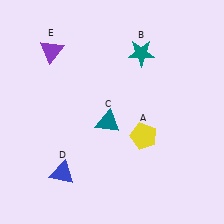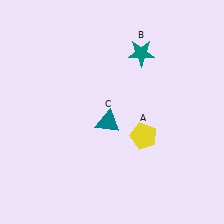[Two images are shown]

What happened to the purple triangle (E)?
The purple triangle (E) was removed in Image 2. It was in the top-left area of Image 1.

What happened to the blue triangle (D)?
The blue triangle (D) was removed in Image 2. It was in the bottom-left area of Image 1.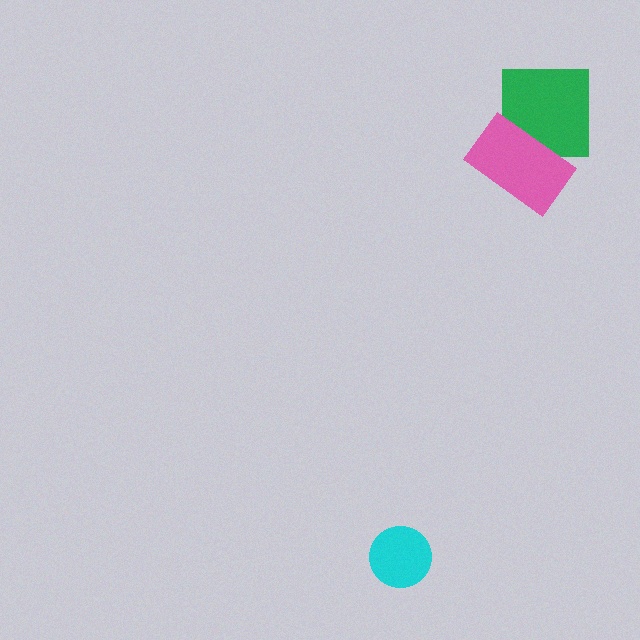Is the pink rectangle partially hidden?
No, no other shape covers it.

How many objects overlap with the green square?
1 object overlaps with the green square.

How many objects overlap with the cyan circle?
0 objects overlap with the cyan circle.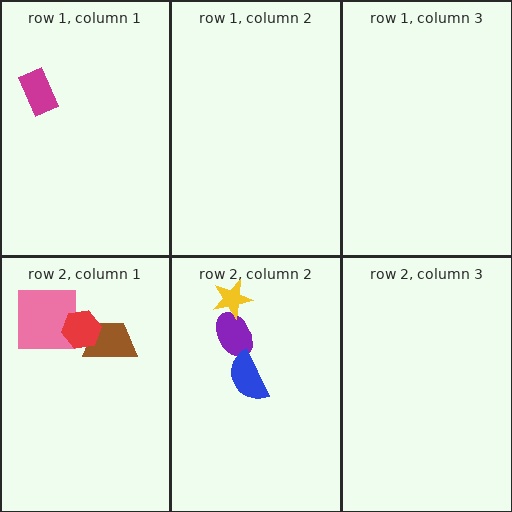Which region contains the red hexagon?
The row 2, column 1 region.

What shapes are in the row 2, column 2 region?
The purple ellipse, the blue semicircle, the yellow star.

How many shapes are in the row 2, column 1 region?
3.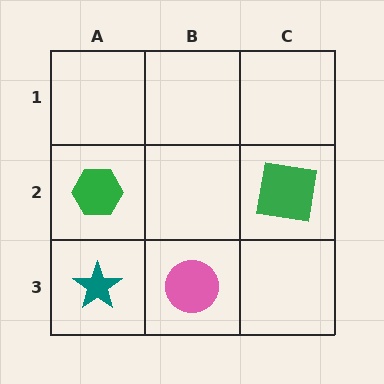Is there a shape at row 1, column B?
No, that cell is empty.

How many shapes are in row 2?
2 shapes.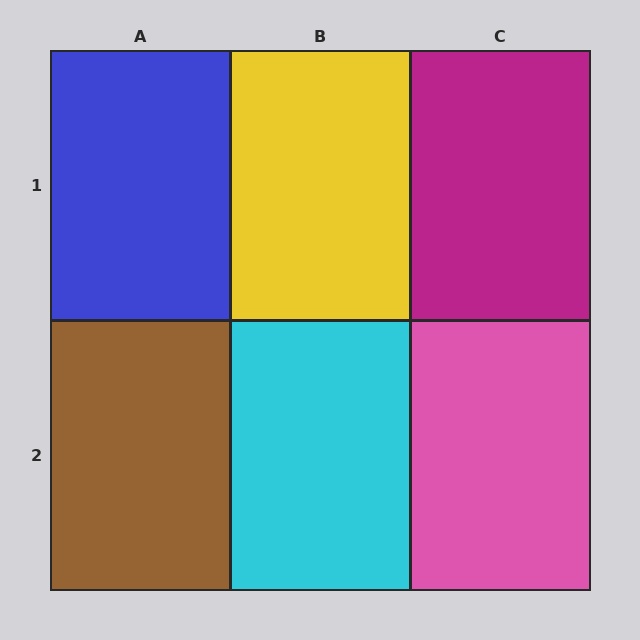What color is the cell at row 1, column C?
Magenta.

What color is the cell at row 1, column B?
Yellow.